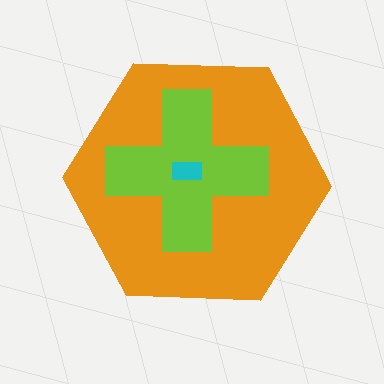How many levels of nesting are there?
3.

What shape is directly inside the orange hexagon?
The lime cross.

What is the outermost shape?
The orange hexagon.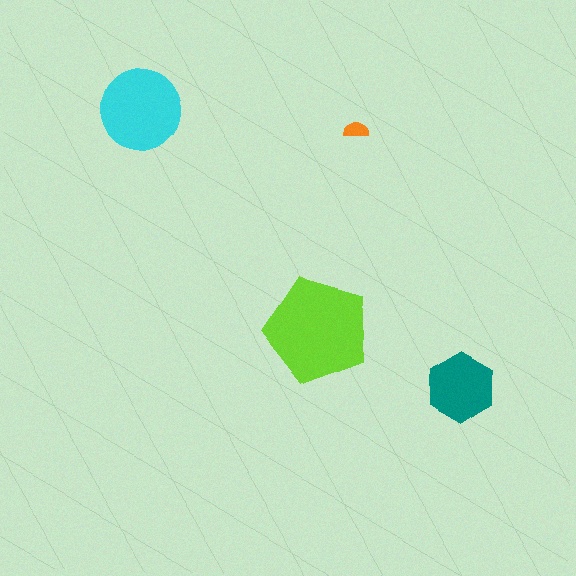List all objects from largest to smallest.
The lime pentagon, the cyan circle, the teal hexagon, the orange semicircle.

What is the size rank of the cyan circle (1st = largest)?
2nd.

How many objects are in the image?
There are 4 objects in the image.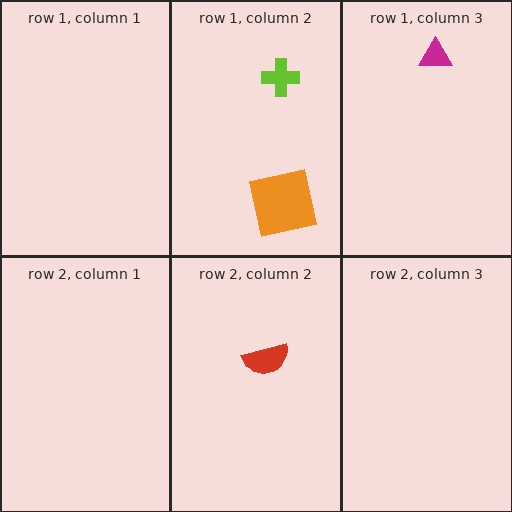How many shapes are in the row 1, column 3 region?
1.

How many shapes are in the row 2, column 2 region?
1.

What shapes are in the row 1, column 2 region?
The orange square, the lime cross.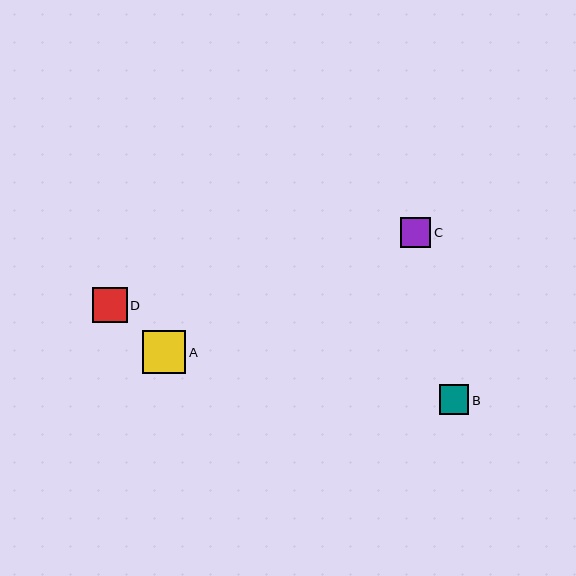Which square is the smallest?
Square B is the smallest with a size of approximately 29 pixels.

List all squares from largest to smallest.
From largest to smallest: A, D, C, B.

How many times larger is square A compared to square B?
Square A is approximately 1.5 times the size of square B.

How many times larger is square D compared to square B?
Square D is approximately 1.2 times the size of square B.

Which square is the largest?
Square A is the largest with a size of approximately 43 pixels.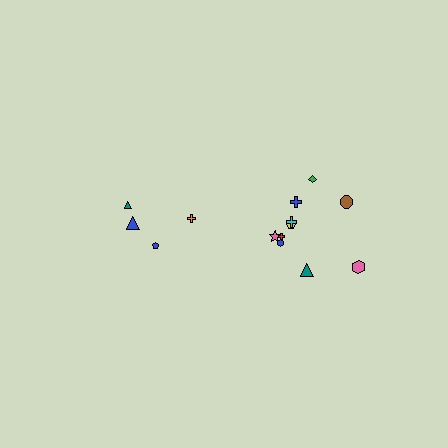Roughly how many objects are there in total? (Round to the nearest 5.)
Roughly 15 objects in total.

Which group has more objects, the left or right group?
The right group.